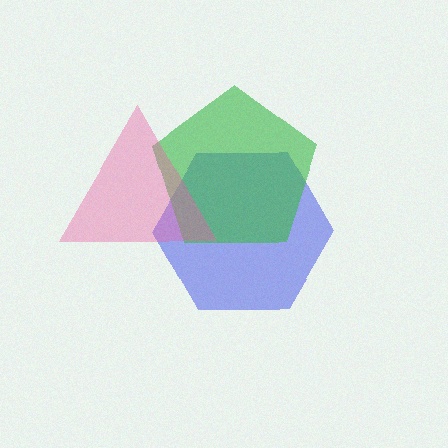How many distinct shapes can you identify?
There are 3 distinct shapes: a blue hexagon, a green pentagon, a pink triangle.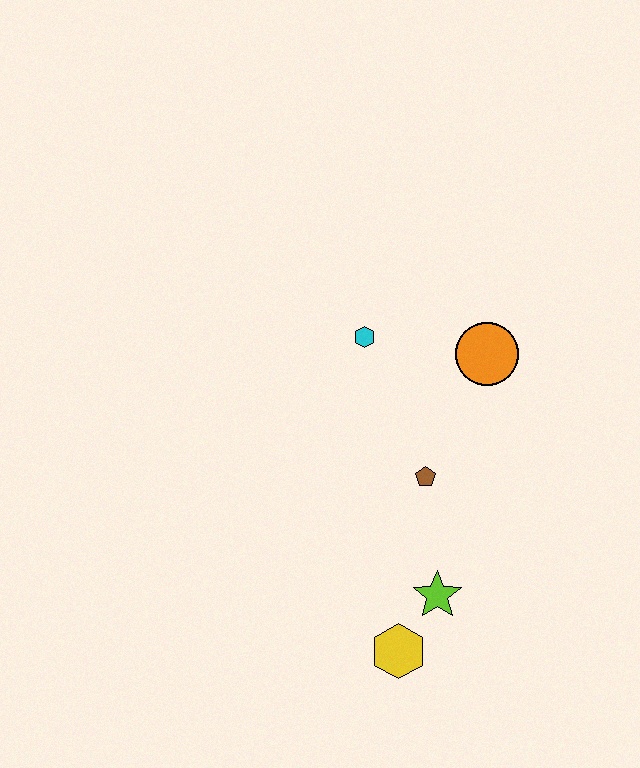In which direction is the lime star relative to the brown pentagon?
The lime star is below the brown pentagon.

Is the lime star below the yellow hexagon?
No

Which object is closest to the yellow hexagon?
The lime star is closest to the yellow hexagon.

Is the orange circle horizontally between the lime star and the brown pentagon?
No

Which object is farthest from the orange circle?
The yellow hexagon is farthest from the orange circle.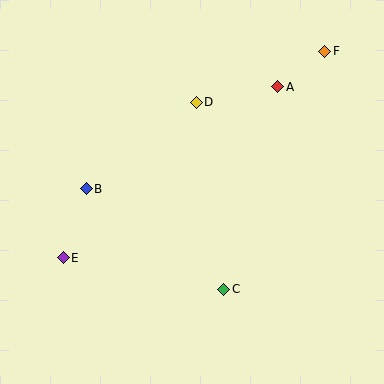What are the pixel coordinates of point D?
Point D is at (196, 102).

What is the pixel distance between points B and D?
The distance between B and D is 140 pixels.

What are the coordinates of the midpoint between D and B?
The midpoint between D and B is at (141, 146).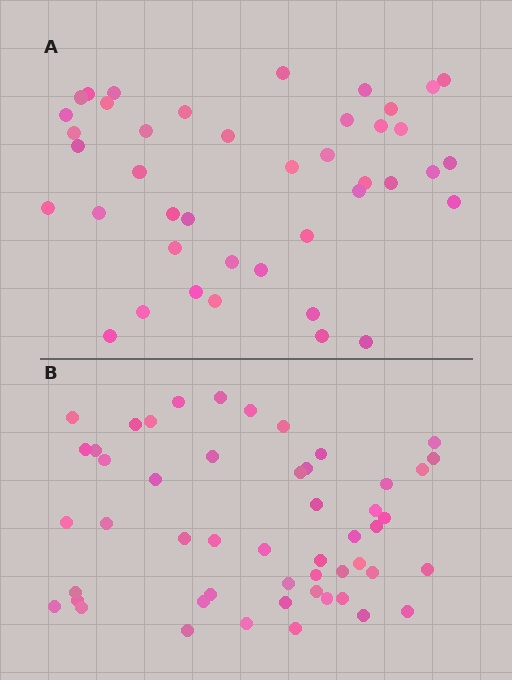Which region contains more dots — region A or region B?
Region B (the bottom region) has more dots.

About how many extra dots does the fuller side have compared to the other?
Region B has roughly 8 or so more dots than region A.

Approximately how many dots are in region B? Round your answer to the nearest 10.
About 50 dots. (The exact count is 51, which rounds to 50.)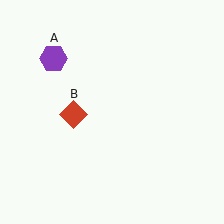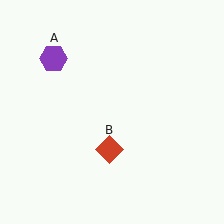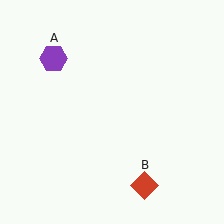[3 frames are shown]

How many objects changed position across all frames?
1 object changed position: red diamond (object B).